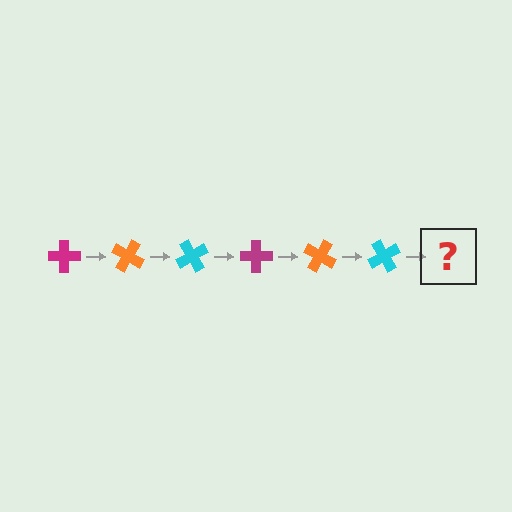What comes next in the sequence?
The next element should be a magenta cross, rotated 180 degrees from the start.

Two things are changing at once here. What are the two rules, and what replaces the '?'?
The two rules are that it rotates 30 degrees each step and the color cycles through magenta, orange, and cyan. The '?' should be a magenta cross, rotated 180 degrees from the start.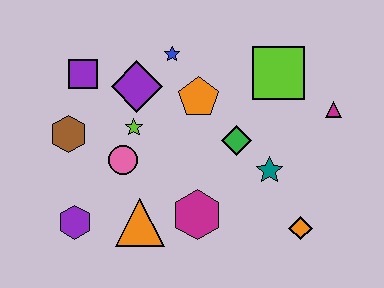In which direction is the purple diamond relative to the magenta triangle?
The purple diamond is to the left of the magenta triangle.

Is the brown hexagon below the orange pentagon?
Yes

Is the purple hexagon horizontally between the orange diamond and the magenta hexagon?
No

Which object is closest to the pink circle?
The lime star is closest to the pink circle.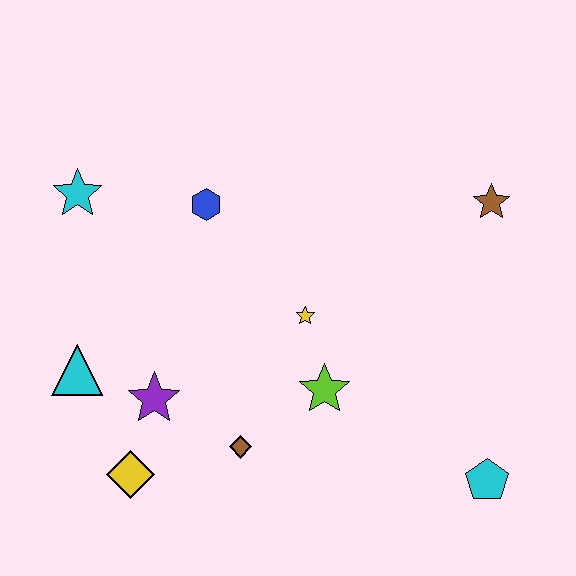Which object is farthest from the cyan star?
The cyan pentagon is farthest from the cyan star.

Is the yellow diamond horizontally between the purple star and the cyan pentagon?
No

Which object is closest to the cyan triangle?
The purple star is closest to the cyan triangle.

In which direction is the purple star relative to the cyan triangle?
The purple star is to the right of the cyan triangle.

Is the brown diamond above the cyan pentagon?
Yes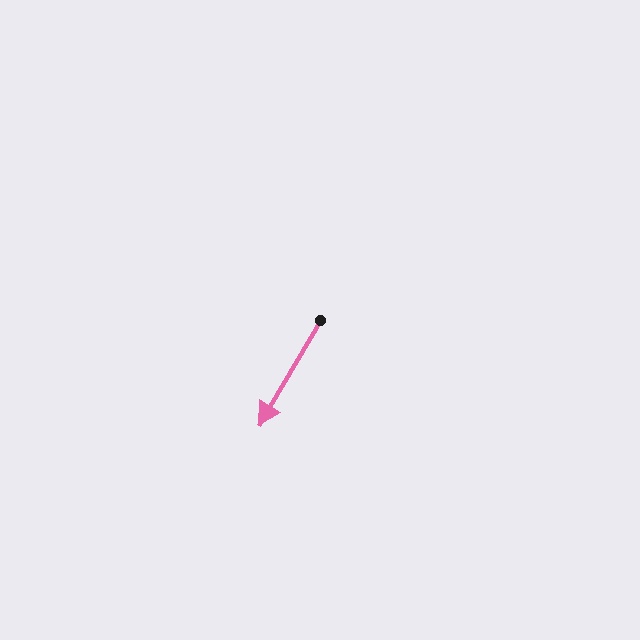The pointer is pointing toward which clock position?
Roughly 7 o'clock.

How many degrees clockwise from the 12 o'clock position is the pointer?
Approximately 210 degrees.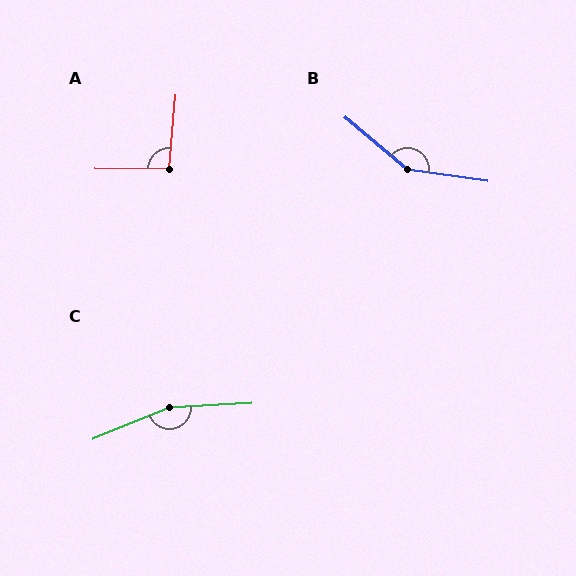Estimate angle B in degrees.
Approximately 148 degrees.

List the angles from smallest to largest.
A (94°), B (148°), C (161°).